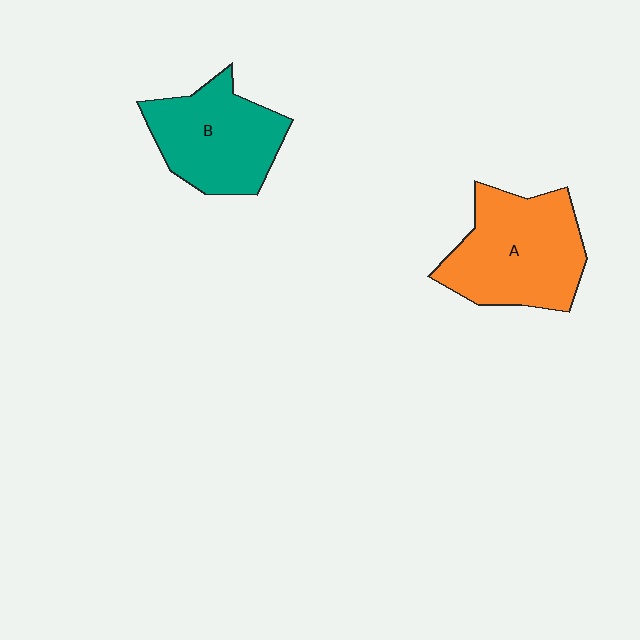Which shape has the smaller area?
Shape B (teal).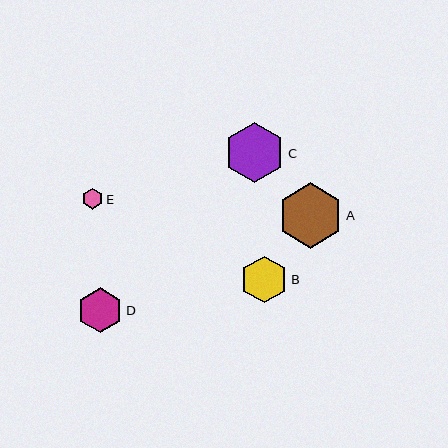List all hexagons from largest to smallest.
From largest to smallest: A, C, B, D, E.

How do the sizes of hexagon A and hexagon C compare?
Hexagon A and hexagon C are approximately the same size.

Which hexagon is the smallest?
Hexagon E is the smallest with a size of approximately 21 pixels.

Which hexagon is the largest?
Hexagon A is the largest with a size of approximately 65 pixels.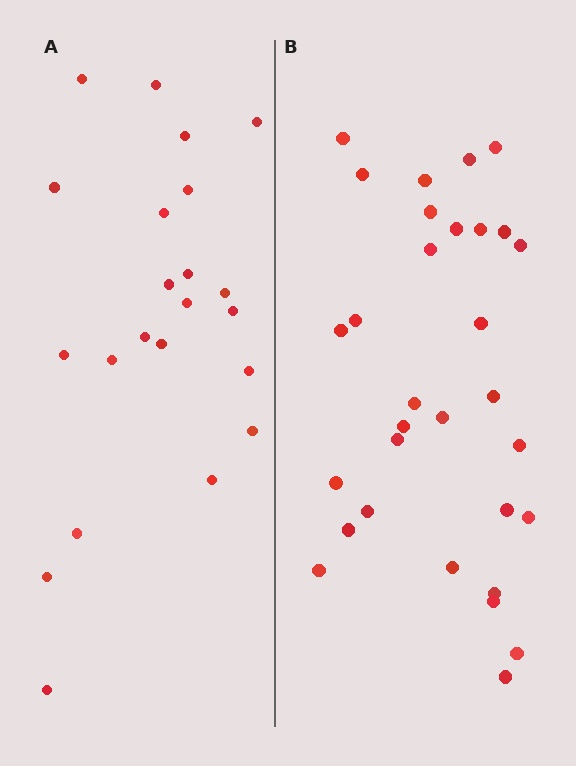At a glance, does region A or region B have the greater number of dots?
Region B (the right region) has more dots.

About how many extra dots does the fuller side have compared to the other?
Region B has roughly 8 or so more dots than region A.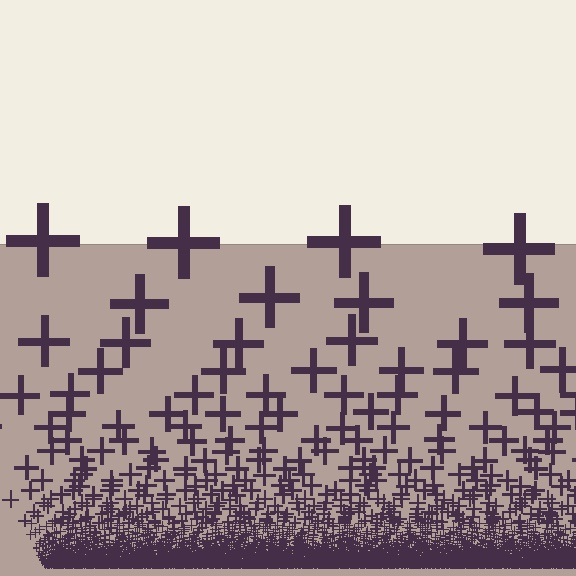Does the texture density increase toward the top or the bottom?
Density increases toward the bottom.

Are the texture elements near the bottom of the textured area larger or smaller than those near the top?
Smaller. The gradient is inverted — elements near the bottom are smaller and denser.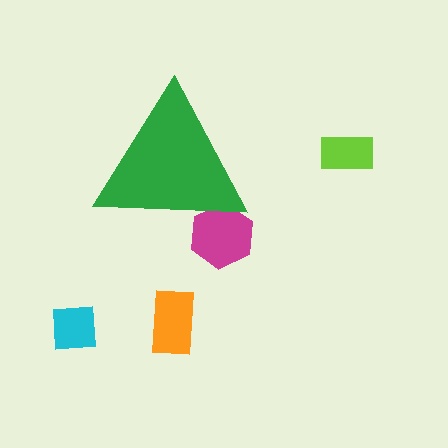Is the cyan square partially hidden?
No, the cyan square is fully visible.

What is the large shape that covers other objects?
A green triangle.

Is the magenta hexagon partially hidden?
Yes, the magenta hexagon is partially hidden behind the green triangle.